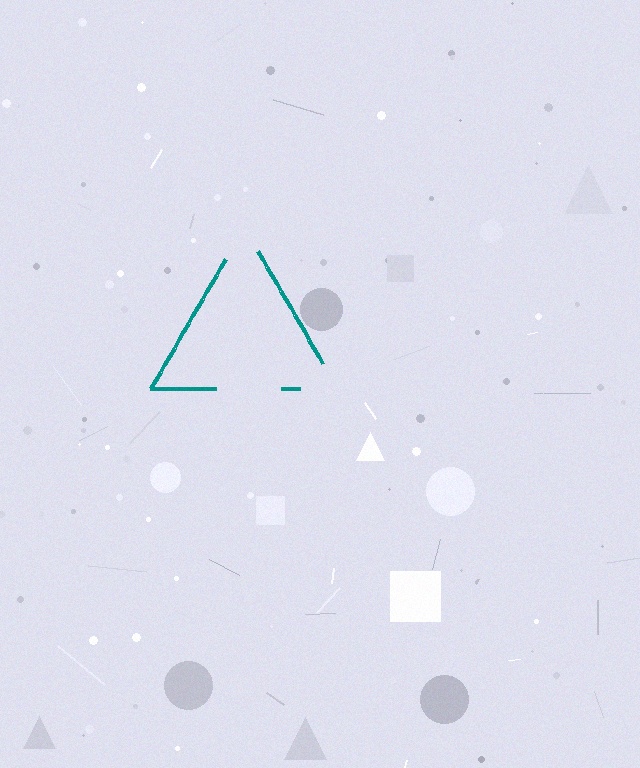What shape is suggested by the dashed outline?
The dashed outline suggests a triangle.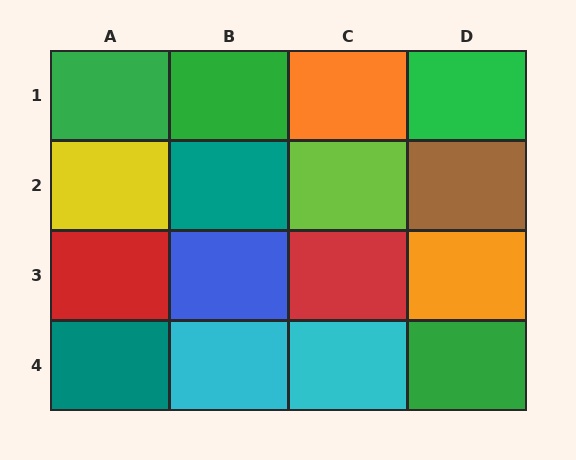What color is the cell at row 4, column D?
Green.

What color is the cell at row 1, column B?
Green.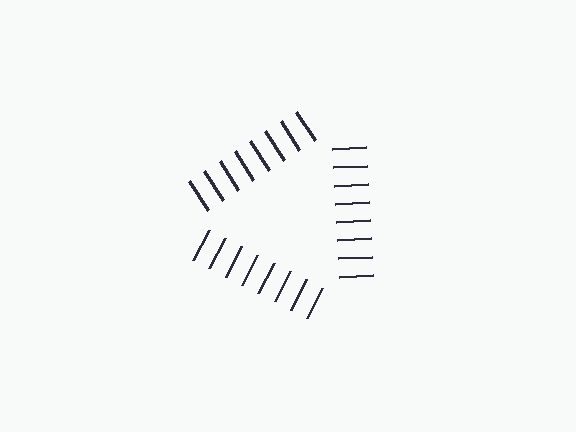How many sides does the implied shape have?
3 sides — the line-ends trace a triangle.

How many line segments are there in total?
24 — 8 along each of the 3 edges.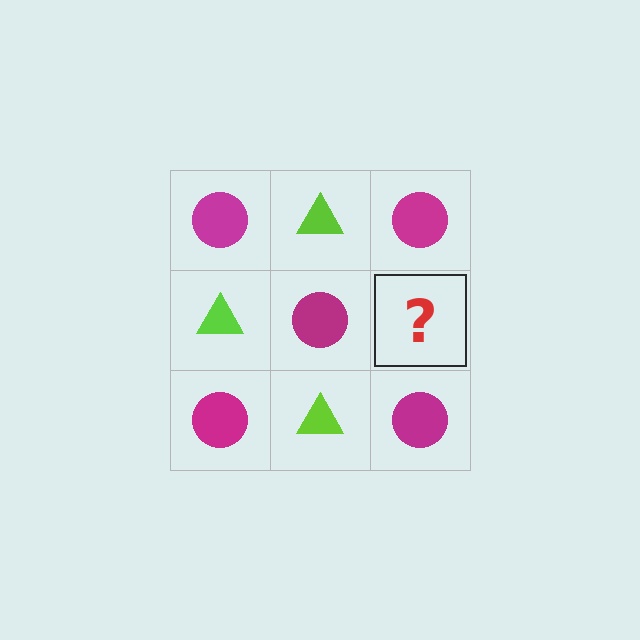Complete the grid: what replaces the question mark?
The question mark should be replaced with a lime triangle.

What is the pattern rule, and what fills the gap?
The rule is that it alternates magenta circle and lime triangle in a checkerboard pattern. The gap should be filled with a lime triangle.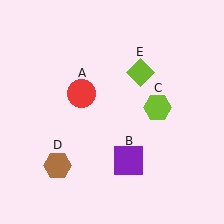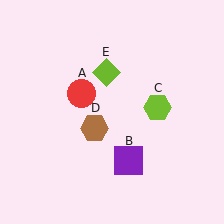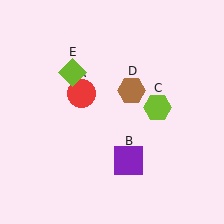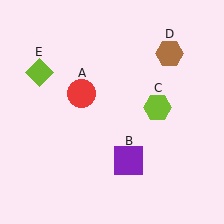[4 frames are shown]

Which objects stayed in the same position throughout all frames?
Red circle (object A) and purple square (object B) and lime hexagon (object C) remained stationary.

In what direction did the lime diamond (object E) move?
The lime diamond (object E) moved left.